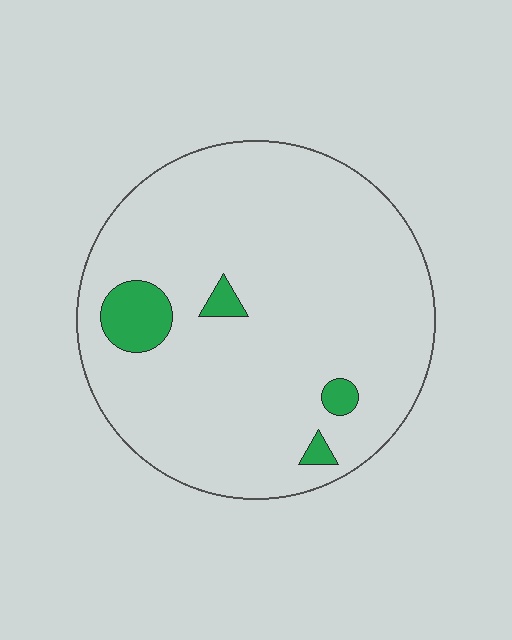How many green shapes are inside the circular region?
4.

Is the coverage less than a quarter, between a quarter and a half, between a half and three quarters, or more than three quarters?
Less than a quarter.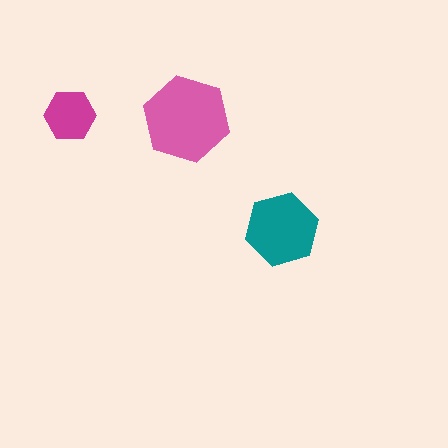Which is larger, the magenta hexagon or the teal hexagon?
The teal one.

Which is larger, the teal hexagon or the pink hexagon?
The pink one.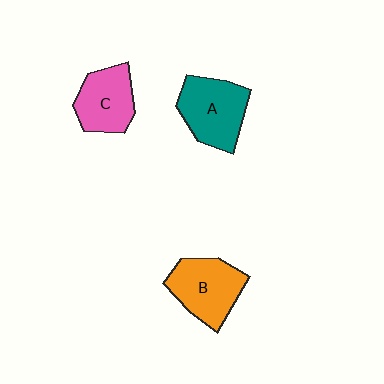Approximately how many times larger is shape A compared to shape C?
Approximately 1.2 times.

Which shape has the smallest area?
Shape C (pink).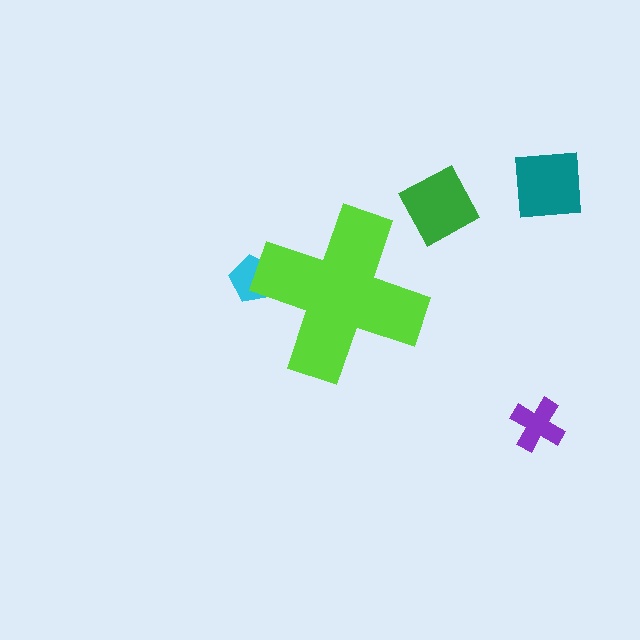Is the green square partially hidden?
No, the green square is fully visible.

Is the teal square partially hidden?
No, the teal square is fully visible.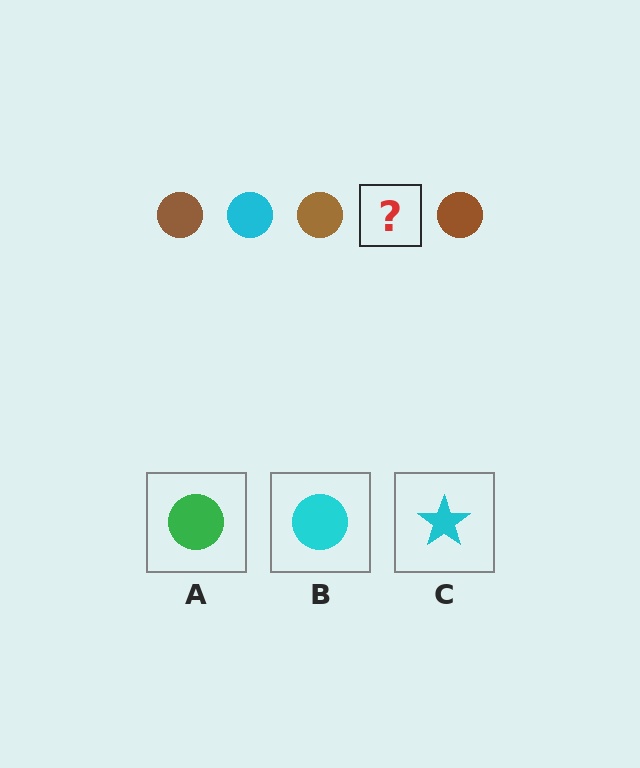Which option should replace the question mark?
Option B.